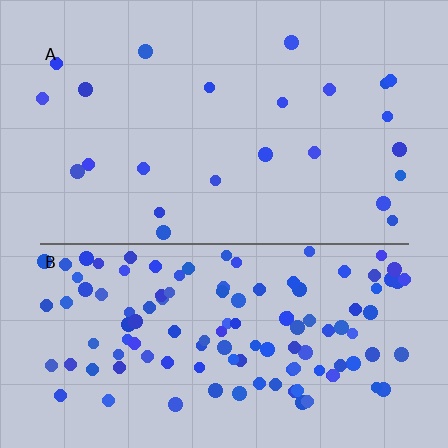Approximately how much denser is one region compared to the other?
Approximately 4.9× — region B over region A.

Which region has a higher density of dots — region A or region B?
B (the bottom).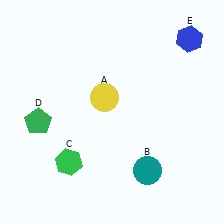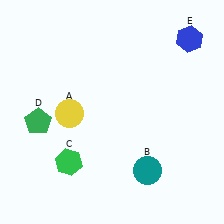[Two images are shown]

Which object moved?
The yellow circle (A) moved left.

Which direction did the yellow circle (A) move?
The yellow circle (A) moved left.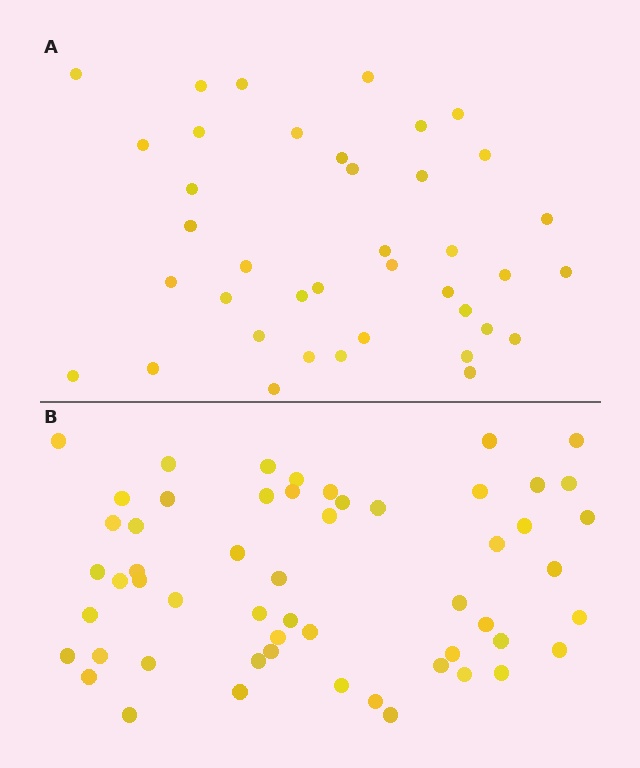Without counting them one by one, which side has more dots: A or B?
Region B (the bottom region) has more dots.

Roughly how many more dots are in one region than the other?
Region B has approximately 15 more dots than region A.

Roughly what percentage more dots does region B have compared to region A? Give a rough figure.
About 40% more.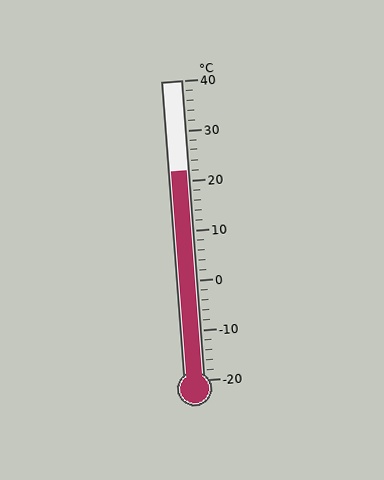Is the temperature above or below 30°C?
The temperature is below 30°C.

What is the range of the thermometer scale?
The thermometer scale ranges from -20°C to 40°C.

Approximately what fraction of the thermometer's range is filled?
The thermometer is filled to approximately 70% of its range.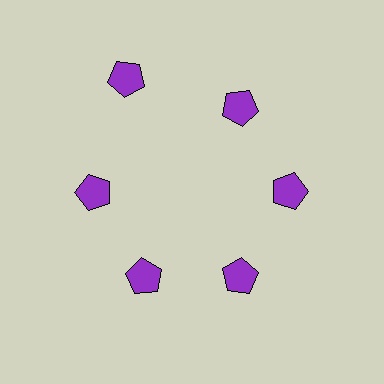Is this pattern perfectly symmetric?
No. The 6 purple pentagons are arranged in a ring, but one element near the 11 o'clock position is pushed outward from the center, breaking the 6-fold rotational symmetry.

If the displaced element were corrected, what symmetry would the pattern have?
It would have 6-fold rotational symmetry — the pattern would map onto itself every 60 degrees.